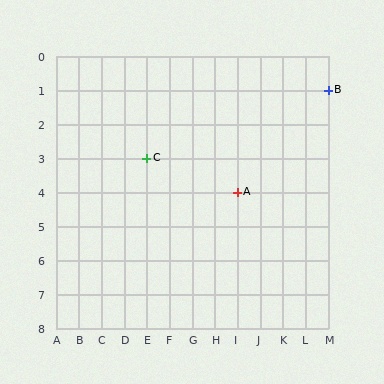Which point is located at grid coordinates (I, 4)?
Point A is at (I, 4).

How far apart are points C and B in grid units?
Points C and B are 8 columns and 2 rows apart (about 8.2 grid units diagonally).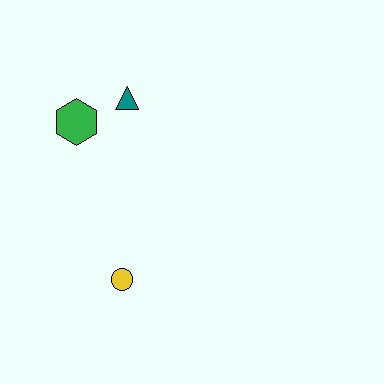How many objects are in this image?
There are 3 objects.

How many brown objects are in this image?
There are no brown objects.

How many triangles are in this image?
There is 1 triangle.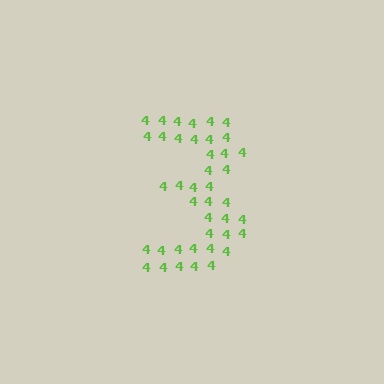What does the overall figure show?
The overall figure shows the digit 3.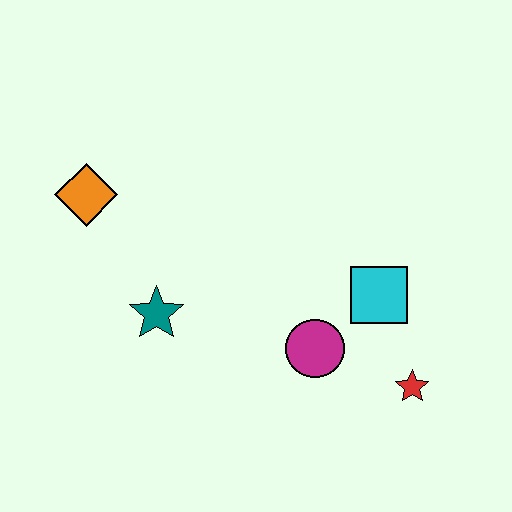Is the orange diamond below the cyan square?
No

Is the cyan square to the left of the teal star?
No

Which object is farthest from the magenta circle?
The orange diamond is farthest from the magenta circle.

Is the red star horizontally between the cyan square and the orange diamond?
No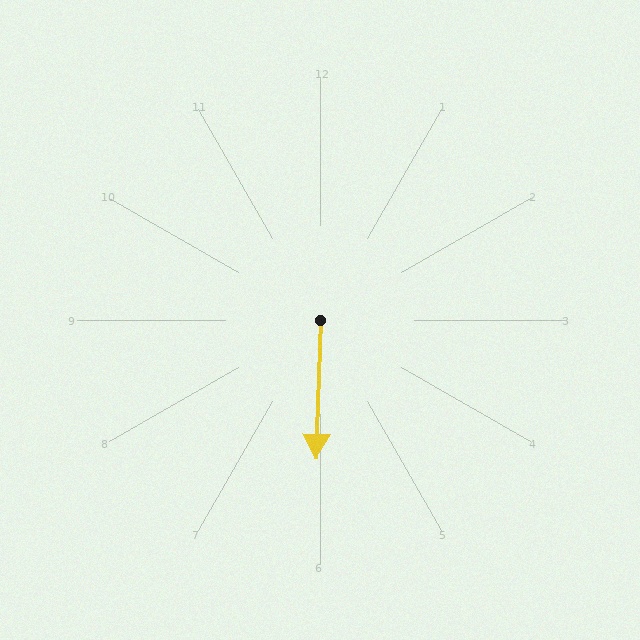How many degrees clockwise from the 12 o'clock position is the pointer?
Approximately 182 degrees.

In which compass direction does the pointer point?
South.